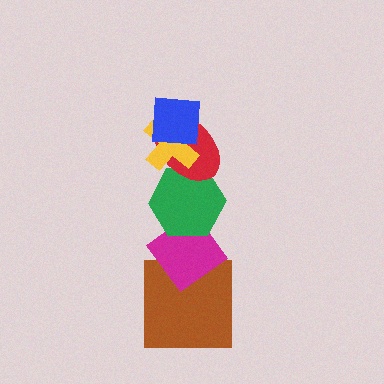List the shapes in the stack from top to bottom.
From top to bottom: the blue square, the yellow cross, the red ellipse, the green hexagon, the magenta diamond, the brown square.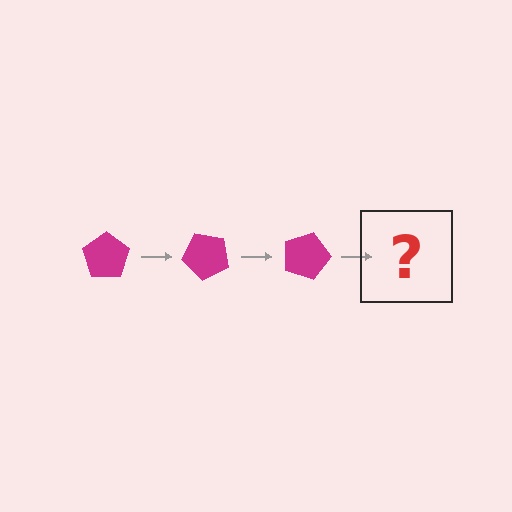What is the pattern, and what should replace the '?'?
The pattern is that the pentagon rotates 45 degrees each step. The '?' should be a magenta pentagon rotated 135 degrees.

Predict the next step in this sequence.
The next step is a magenta pentagon rotated 135 degrees.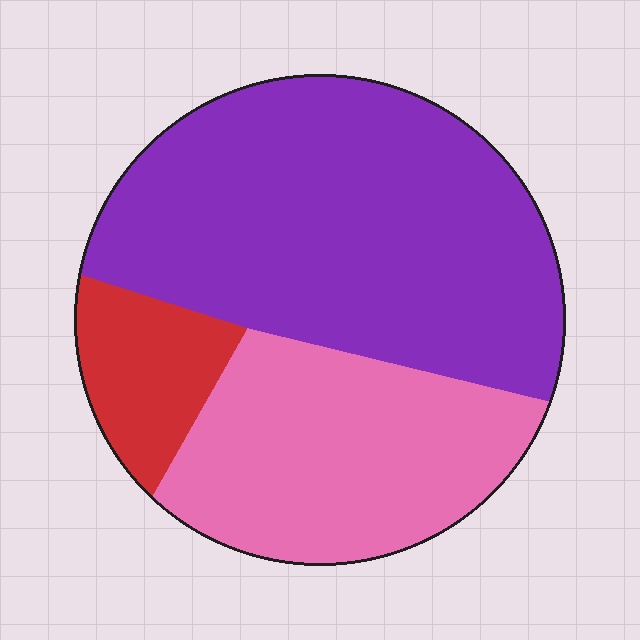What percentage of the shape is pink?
Pink covers 33% of the shape.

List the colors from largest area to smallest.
From largest to smallest: purple, pink, red.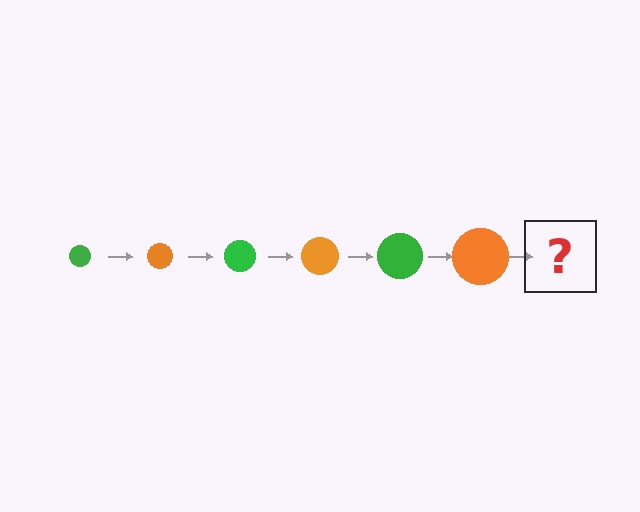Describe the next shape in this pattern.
It should be a green circle, larger than the previous one.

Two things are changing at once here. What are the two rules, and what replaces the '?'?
The two rules are that the circle grows larger each step and the color cycles through green and orange. The '?' should be a green circle, larger than the previous one.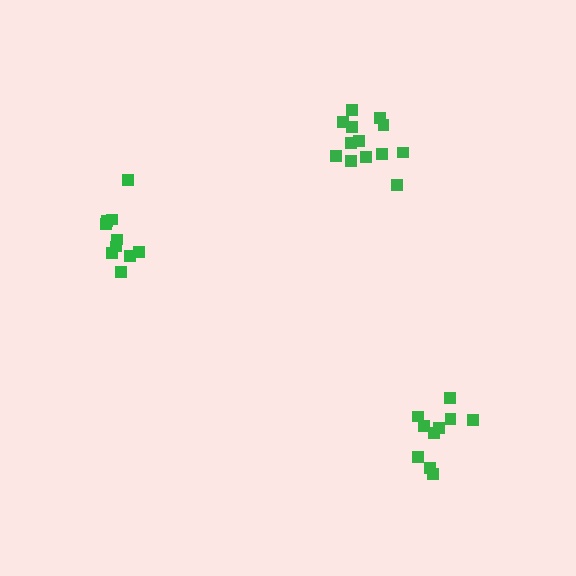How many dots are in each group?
Group 1: 13 dots, Group 2: 10 dots, Group 3: 10 dots (33 total).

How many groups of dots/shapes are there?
There are 3 groups.